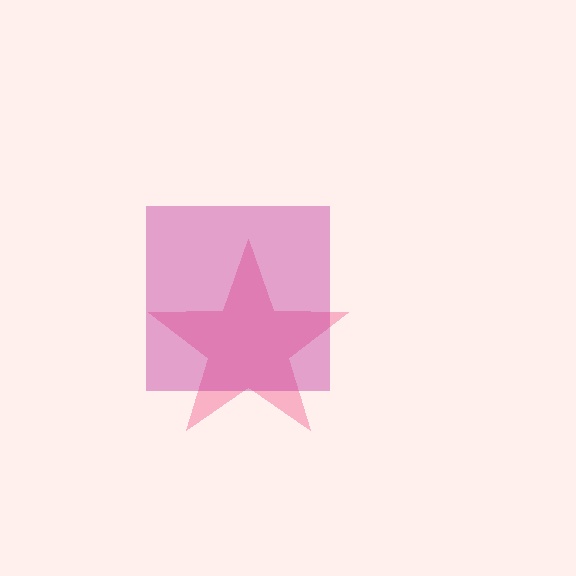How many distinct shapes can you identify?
There are 2 distinct shapes: a pink star, a magenta square.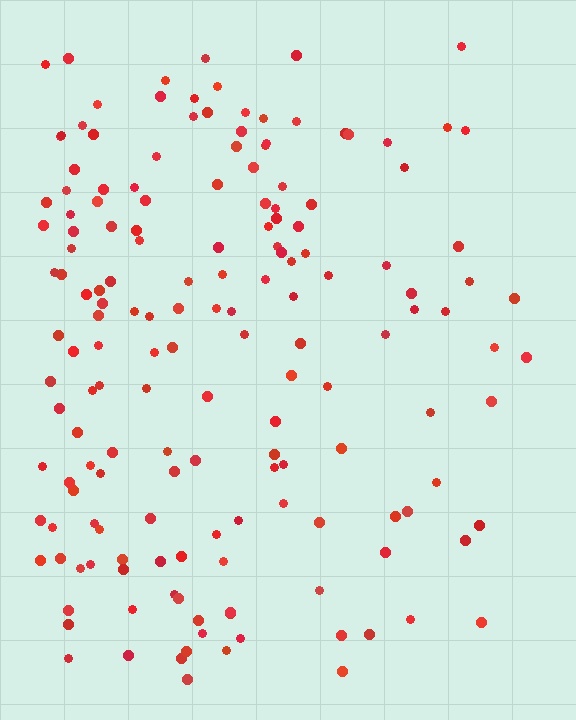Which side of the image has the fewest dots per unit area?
The right.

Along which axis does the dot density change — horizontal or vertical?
Horizontal.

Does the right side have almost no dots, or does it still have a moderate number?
Still a moderate number, just noticeably fewer than the left.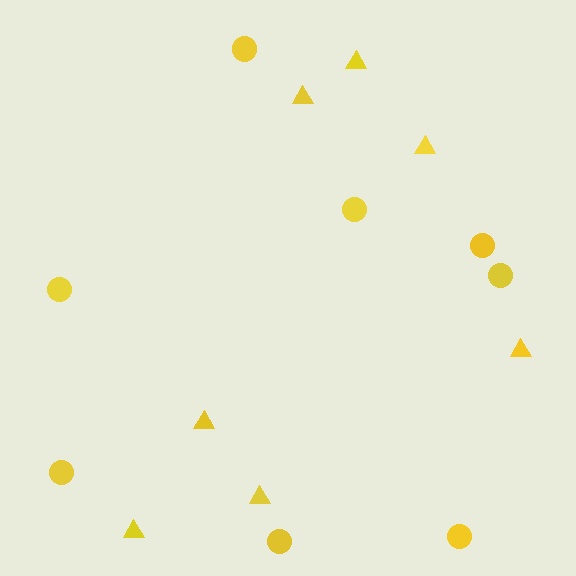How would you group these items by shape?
There are 2 groups: one group of circles (8) and one group of triangles (7).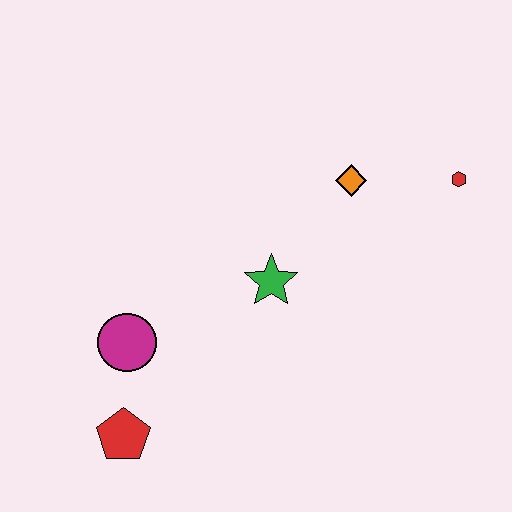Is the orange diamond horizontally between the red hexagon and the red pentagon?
Yes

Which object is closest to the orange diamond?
The red hexagon is closest to the orange diamond.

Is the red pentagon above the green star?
No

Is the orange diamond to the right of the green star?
Yes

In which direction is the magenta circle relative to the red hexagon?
The magenta circle is to the left of the red hexagon.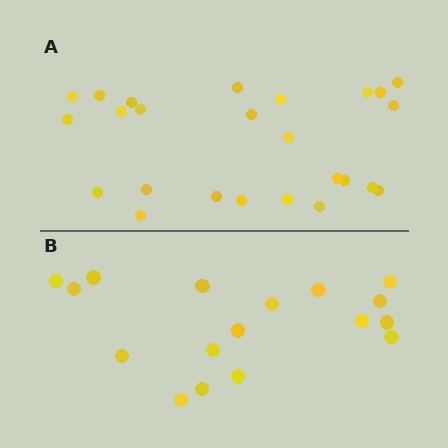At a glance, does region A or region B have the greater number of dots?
Region A (the top region) has more dots.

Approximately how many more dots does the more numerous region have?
Region A has roughly 8 or so more dots than region B.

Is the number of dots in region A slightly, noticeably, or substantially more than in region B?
Region A has substantially more. The ratio is roughly 1.5 to 1.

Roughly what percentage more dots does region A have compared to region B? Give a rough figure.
About 45% more.